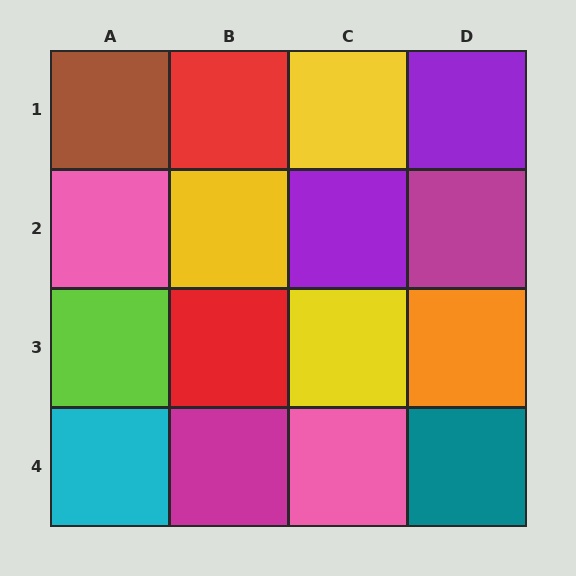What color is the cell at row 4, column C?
Pink.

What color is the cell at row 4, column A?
Cyan.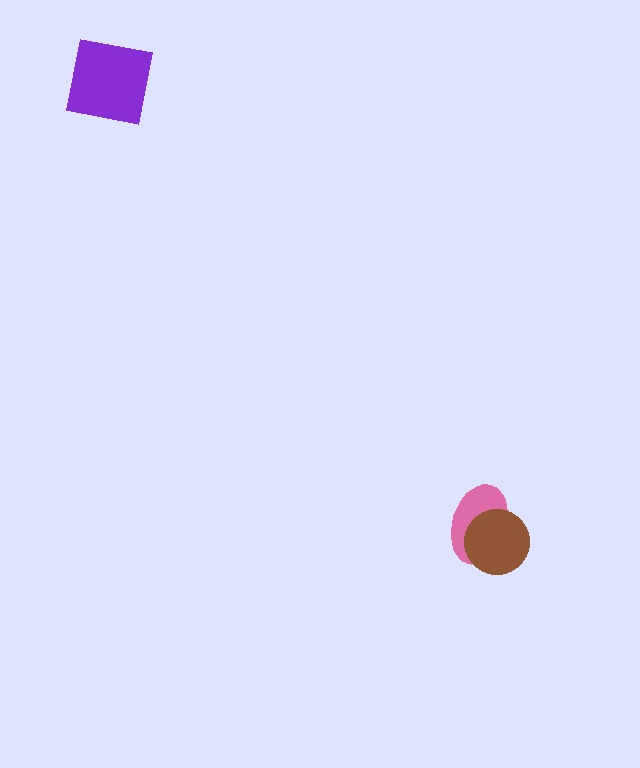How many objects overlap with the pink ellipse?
1 object overlaps with the pink ellipse.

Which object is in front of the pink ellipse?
The brown circle is in front of the pink ellipse.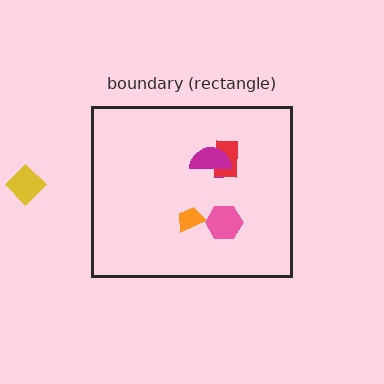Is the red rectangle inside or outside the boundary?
Inside.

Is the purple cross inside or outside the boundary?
Inside.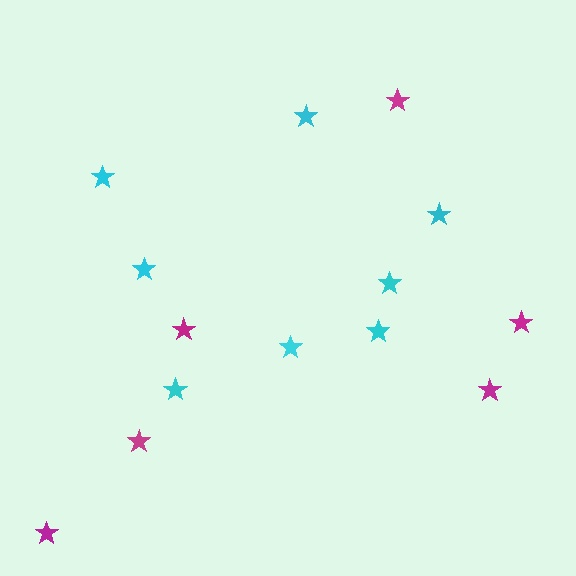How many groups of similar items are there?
There are 2 groups: one group of cyan stars (8) and one group of magenta stars (6).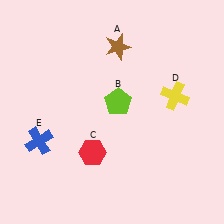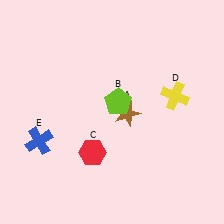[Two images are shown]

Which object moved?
The brown star (A) moved down.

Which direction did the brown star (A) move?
The brown star (A) moved down.